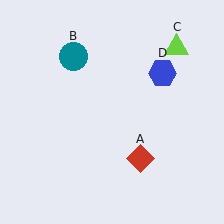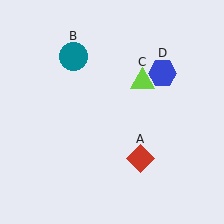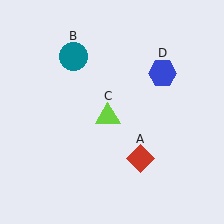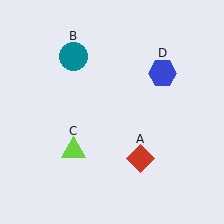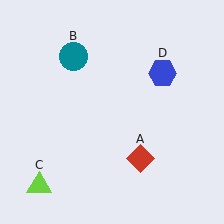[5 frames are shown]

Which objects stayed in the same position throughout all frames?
Red diamond (object A) and teal circle (object B) and blue hexagon (object D) remained stationary.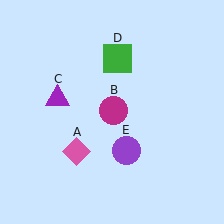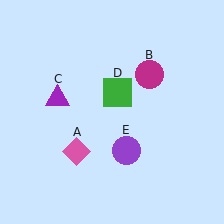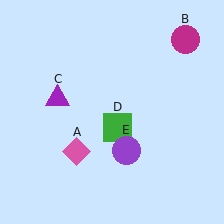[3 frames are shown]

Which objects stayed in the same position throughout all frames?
Pink diamond (object A) and purple triangle (object C) and purple circle (object E) remained stationary.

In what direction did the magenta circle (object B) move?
The magenta circle (object B) moved up and to the right.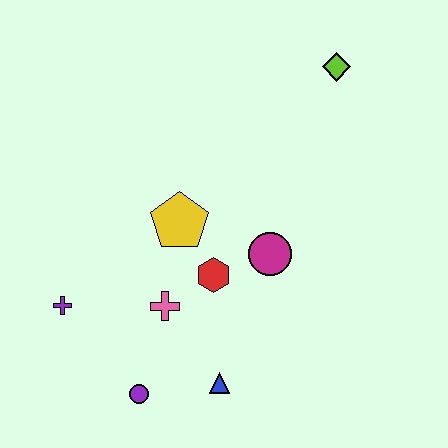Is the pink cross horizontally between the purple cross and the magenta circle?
Yes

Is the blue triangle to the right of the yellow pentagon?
Yes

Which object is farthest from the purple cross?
The lime diamond is farthest from the purple cross.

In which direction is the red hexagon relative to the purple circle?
The red hexagon is above the purple circle.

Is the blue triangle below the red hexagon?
Yes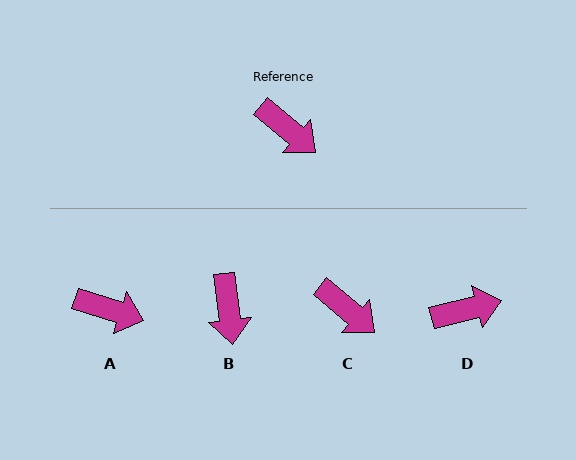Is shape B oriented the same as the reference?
No, it is off by about 43 degrees.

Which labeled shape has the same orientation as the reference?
C.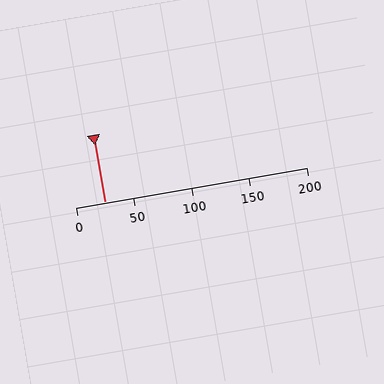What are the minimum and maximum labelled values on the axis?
The axis runs from 0 to 200.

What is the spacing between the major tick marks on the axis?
The major ticks are spaced 50 apart.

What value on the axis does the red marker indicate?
The marker indicates approximately 25.